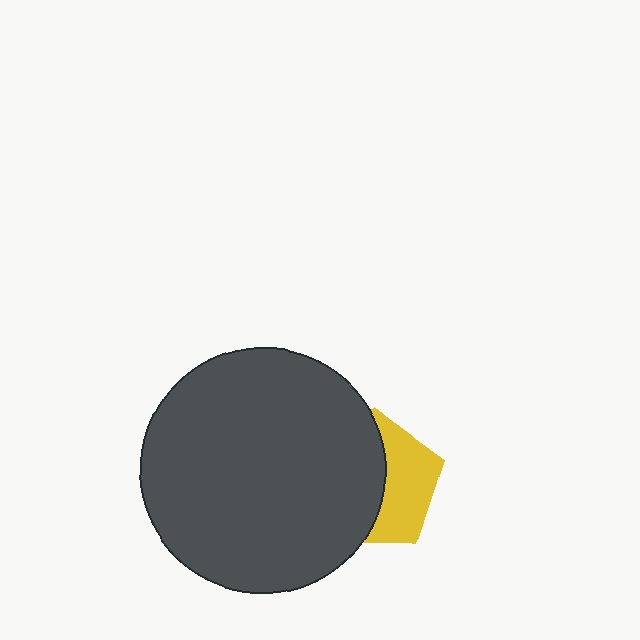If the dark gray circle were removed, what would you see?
You would see the complete yellow pentagon.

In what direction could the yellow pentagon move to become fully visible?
The yellow pentagon could move right. That would shift it out from behind the dark gray circle entirely.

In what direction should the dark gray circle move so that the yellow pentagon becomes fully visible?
The dark gray circle should move left. That is the shortest direction to clear the overlap and leave the yellow pentagon fully visible.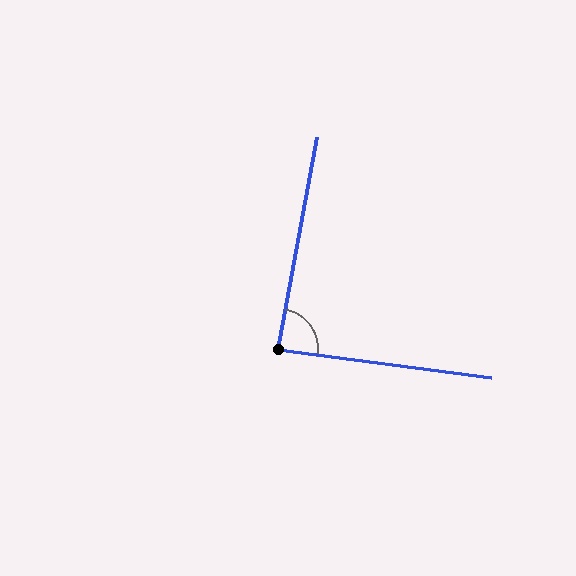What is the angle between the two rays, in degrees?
Approximately 87 degrees.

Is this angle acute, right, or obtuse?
It is approximately a right angle.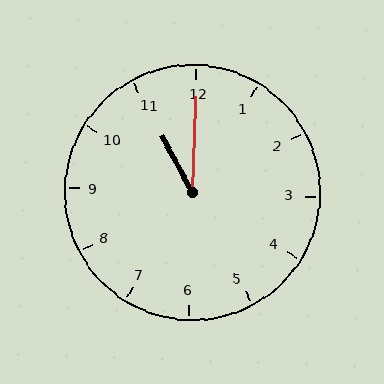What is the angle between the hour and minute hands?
Approximately 30 degrees.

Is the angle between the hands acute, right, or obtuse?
It is acute.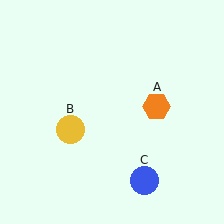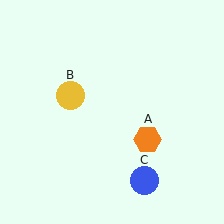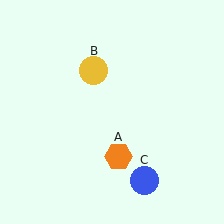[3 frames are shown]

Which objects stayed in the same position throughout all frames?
Blue circle (object C) remained stationary.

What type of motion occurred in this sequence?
The orange hexagon (object A), yellow circle (object B) rotated clockwise around the center of the scene.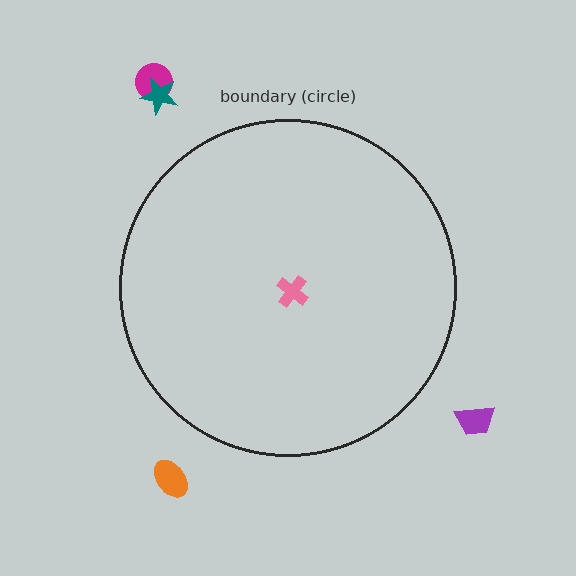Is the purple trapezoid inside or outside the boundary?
Outside.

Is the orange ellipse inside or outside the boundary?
Outside.